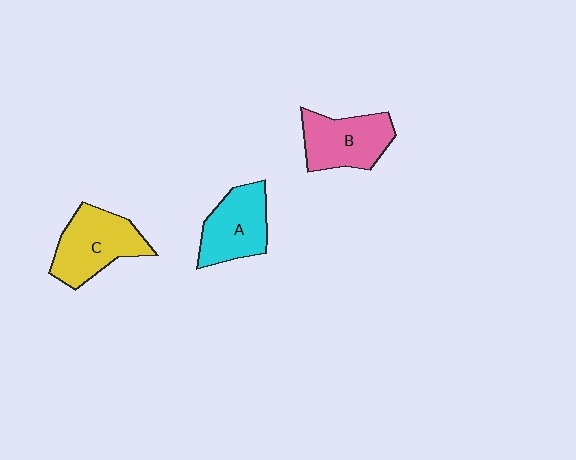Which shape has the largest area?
Shape C (yellow).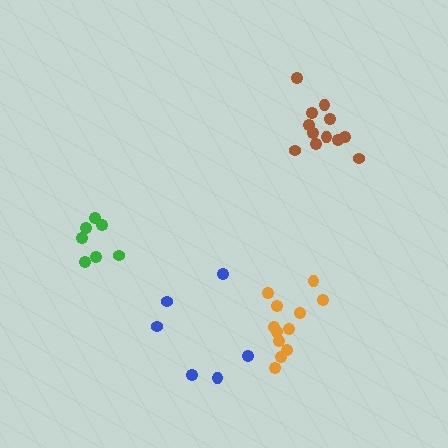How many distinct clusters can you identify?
There are 4 distinct clusters.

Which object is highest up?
The brown cluster is topmost.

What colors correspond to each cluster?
The clusters are colored: green, blue, orange, brown.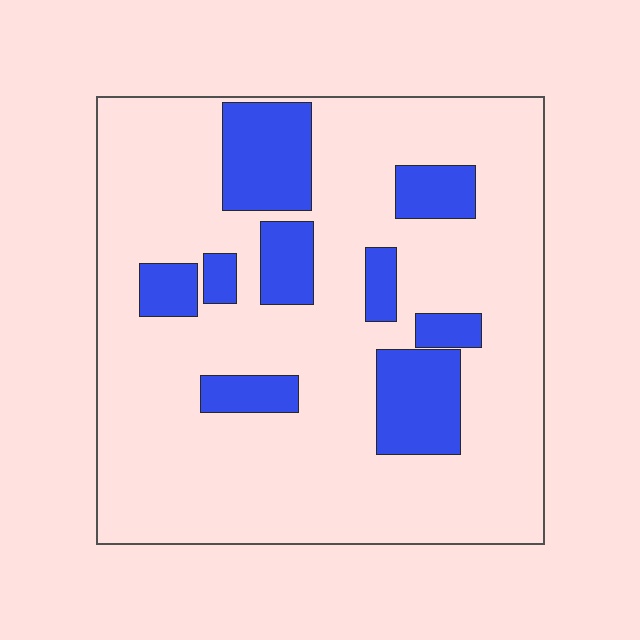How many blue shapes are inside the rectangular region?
9.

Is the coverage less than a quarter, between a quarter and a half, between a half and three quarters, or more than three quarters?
Less than a quarter.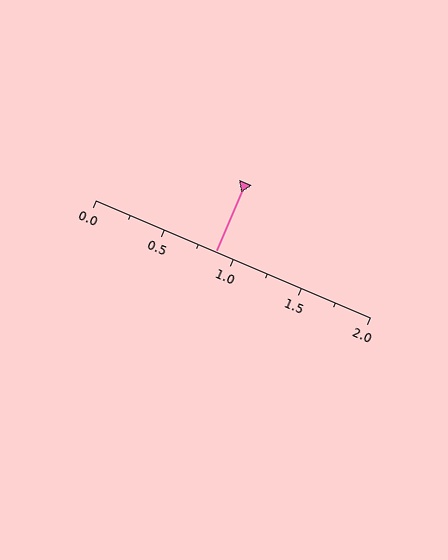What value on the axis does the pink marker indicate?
The marker indicates approximately 0.88.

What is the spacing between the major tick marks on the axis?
The major ticks are spaced 0.5 apart.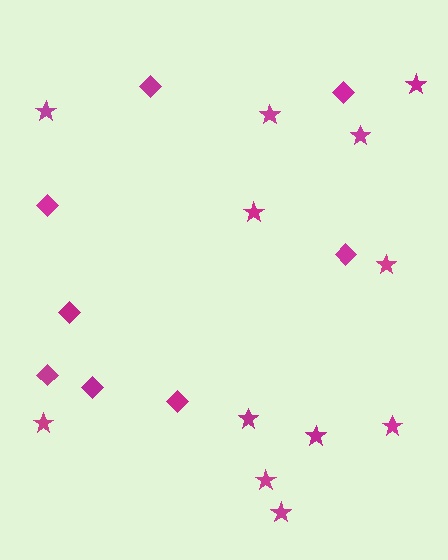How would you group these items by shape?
There are 2 groups: one group of diamonds (8) and one group of stars (12).